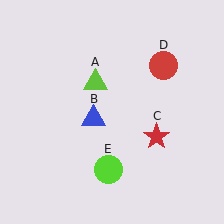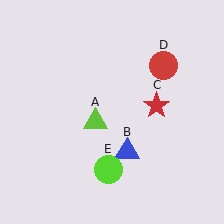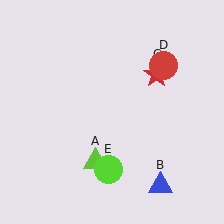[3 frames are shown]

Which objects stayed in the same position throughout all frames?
Red circle (object D) and lime circle (object E) remained stationary.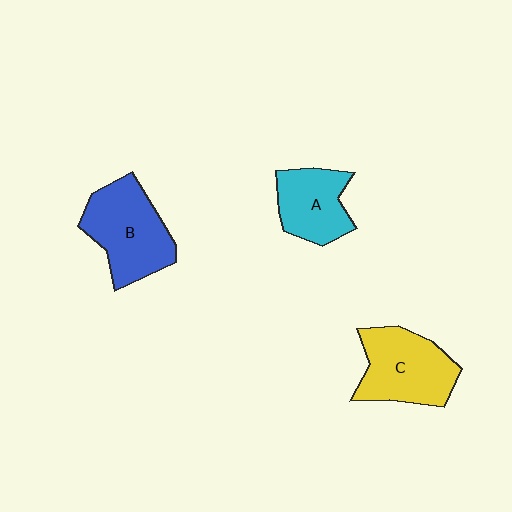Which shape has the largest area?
Shape B (blue).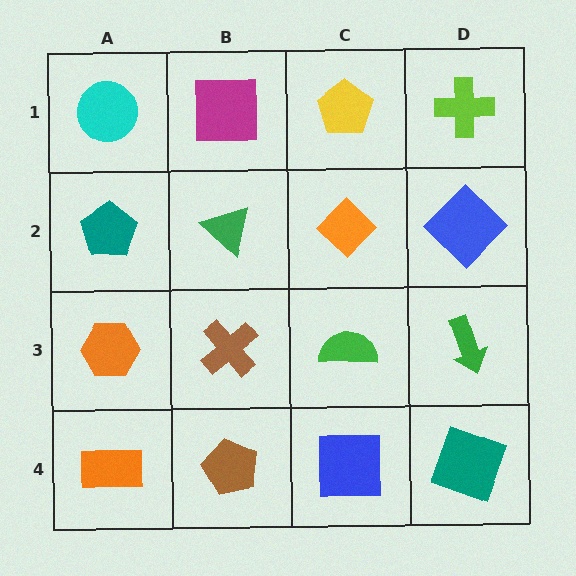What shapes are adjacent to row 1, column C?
An orange diamond (row 2, column C), a magenta square (row 1, column B), a lime cross (row 1, column D).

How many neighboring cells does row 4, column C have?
3.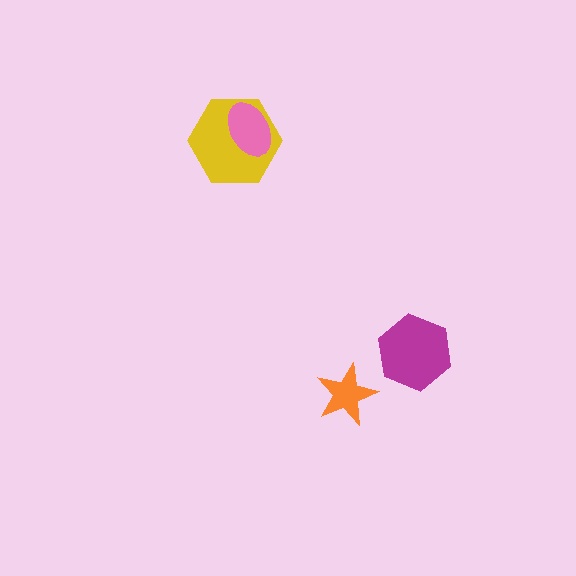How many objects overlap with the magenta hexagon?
0 objects overlap with the magenta hexagon.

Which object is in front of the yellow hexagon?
The pink ellipse is in front of the yellow hexagon.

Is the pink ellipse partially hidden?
No, no other shape covers it.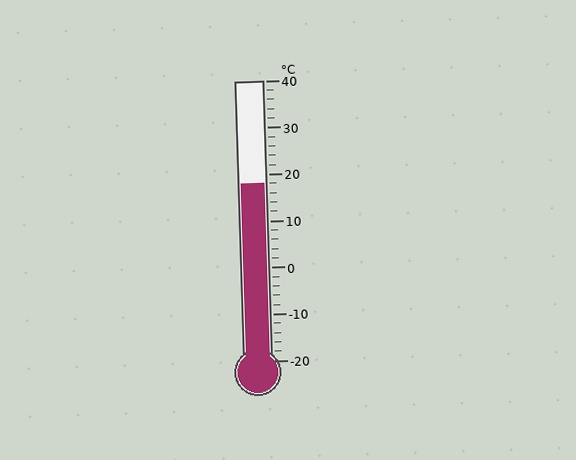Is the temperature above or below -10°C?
The temperature is above -10°C.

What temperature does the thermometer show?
The thermometer shows approximately 18°C.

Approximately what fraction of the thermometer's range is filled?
The thermometer is filled to approximately 65% of its range.